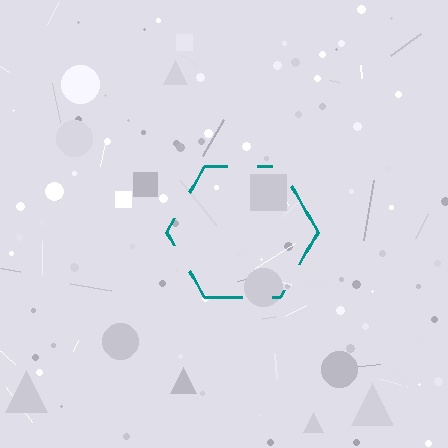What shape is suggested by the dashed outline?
The dashed outline suggests a hexagon.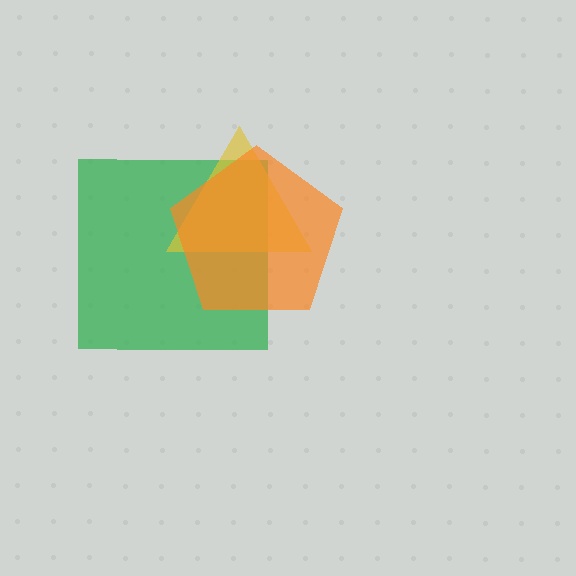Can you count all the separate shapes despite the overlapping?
Yes, there are 3 separate shapes.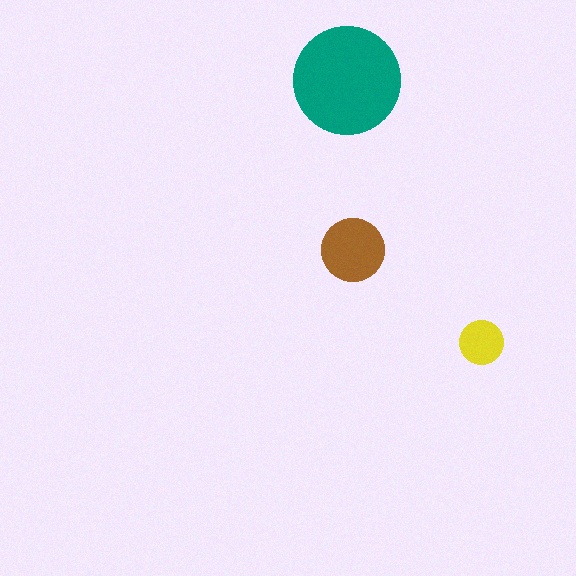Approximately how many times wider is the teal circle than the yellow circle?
About 2.5 times wider.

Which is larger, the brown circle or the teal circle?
The teal one.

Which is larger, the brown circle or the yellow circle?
The brown one.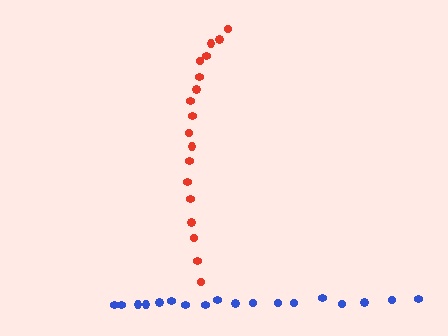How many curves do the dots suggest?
There are 2 distinct paths.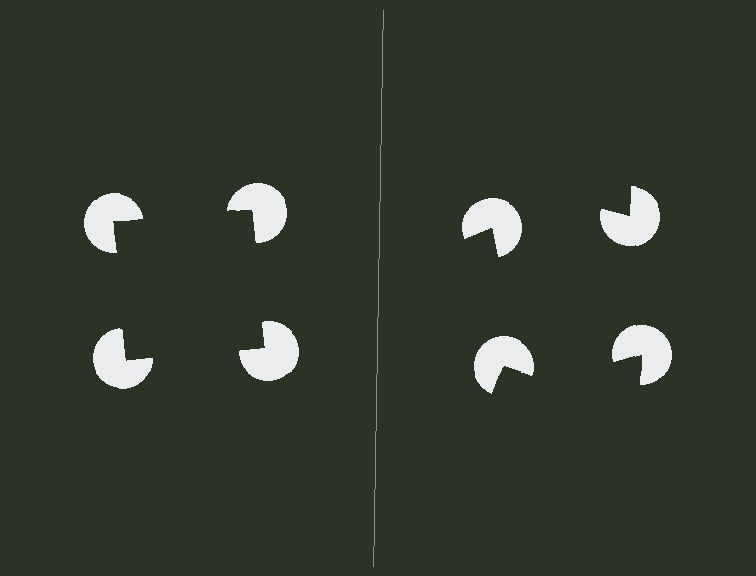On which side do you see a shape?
An illusory square appears on the left side. On the right side the wedge cuts are rotated, so no coherent shape forms.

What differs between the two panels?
The pac-man discs are positioned identically on both sides; only the wedge orientations differ. On the left they align to a square; on the right they are misaligned.